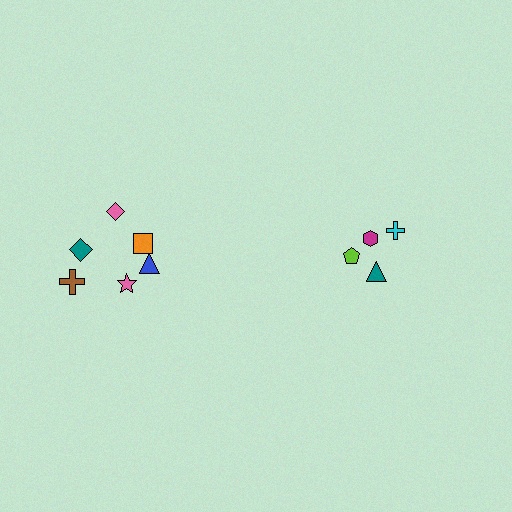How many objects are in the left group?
There are 6 objects.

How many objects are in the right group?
There are 4 objects.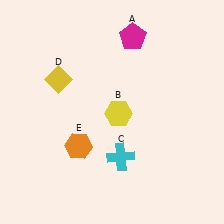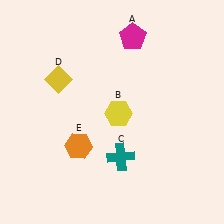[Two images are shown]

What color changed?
The cross (C) changed from cyan in Image 1 to teal in Image 2.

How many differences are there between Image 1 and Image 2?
There is 1 difference between the two images.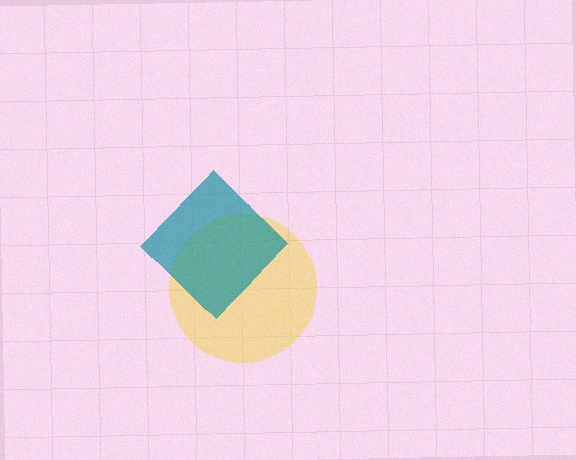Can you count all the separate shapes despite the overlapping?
Yes, there are 2 separate shapes.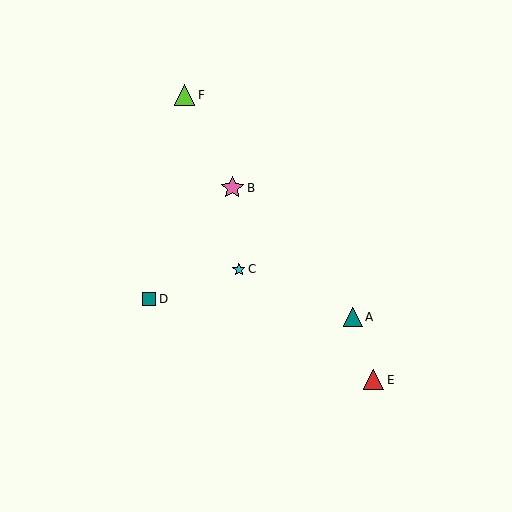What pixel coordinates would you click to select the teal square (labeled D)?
Click at (149, 299) to select the teal square D.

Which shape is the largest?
The pink star (labeled B) is the largest.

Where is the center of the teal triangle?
The center of the teal triangle is at (353, 317).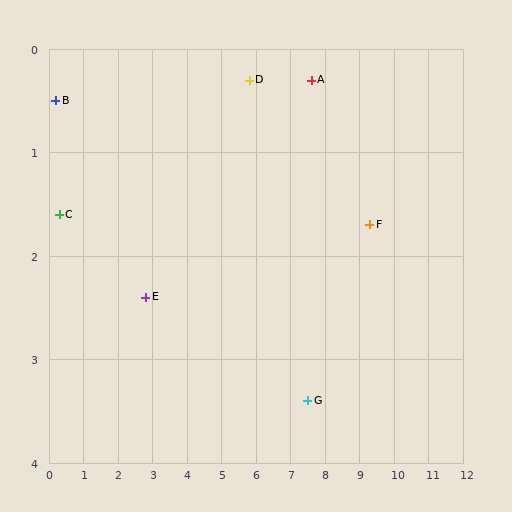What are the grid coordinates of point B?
Point B is at approximately (0.2, 0.5).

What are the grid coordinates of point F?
Point F is at approximately (9.3, 1.7).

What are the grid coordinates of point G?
Point G is at approximately (7.5, 3.4).